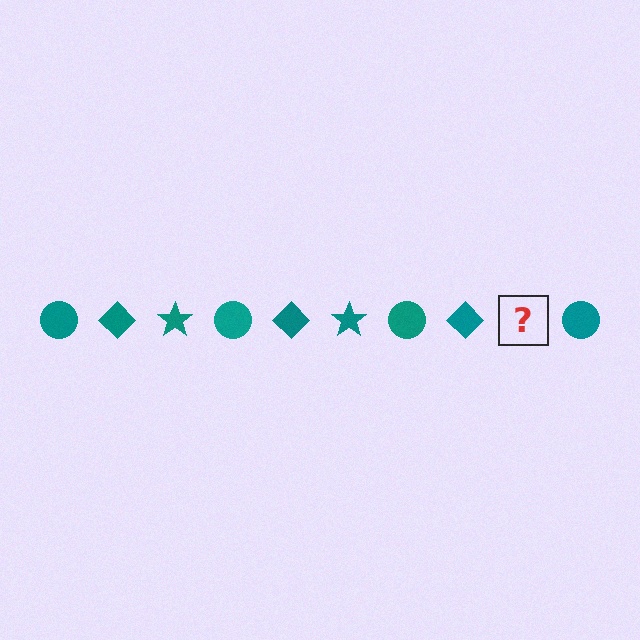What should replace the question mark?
The question mark should be replaced with a teal star.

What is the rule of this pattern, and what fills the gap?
The rule is that the pattern cycles through circle, diamond, star shapes in teal. The gap should be filled with a teal star.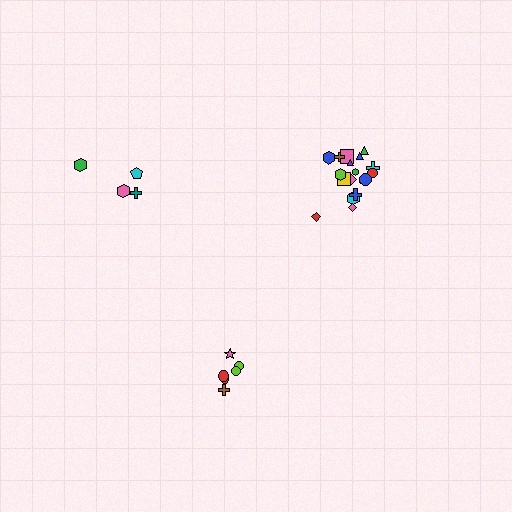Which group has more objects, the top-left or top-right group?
The top-right group.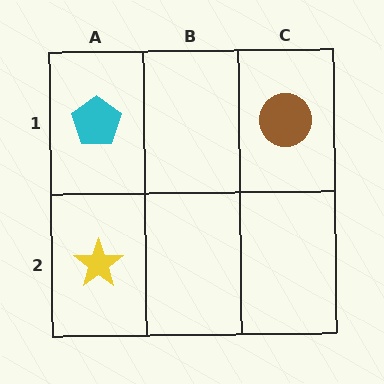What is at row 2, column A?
A yellow star.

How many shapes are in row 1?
2 shapes.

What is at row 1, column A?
A cyan pentagon.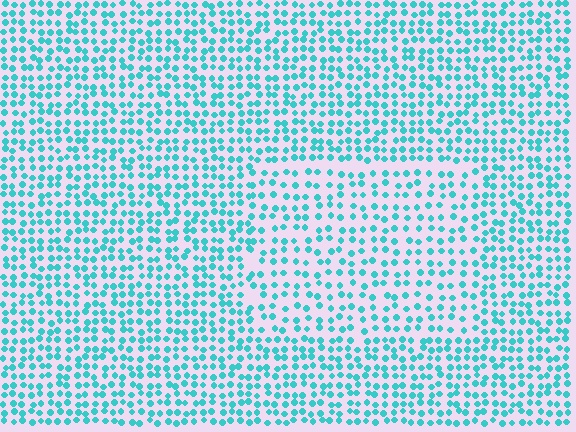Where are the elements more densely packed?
The elements are more densely packed outside the rectangle boundary.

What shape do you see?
I see a rectangle.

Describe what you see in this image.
The image contains small cyan elements arranged at two different densities. A rectangle-shaped region is visible where the elements are less densely packed than the surrounding area.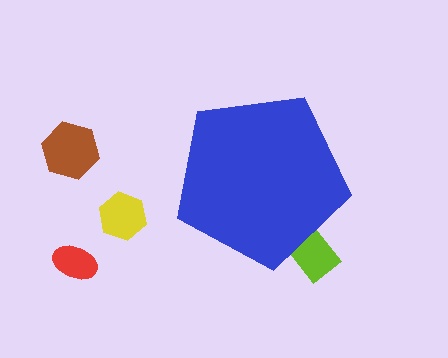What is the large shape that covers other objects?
A blue pentagon.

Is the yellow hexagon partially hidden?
No, the yellow hexagon is fully visible.